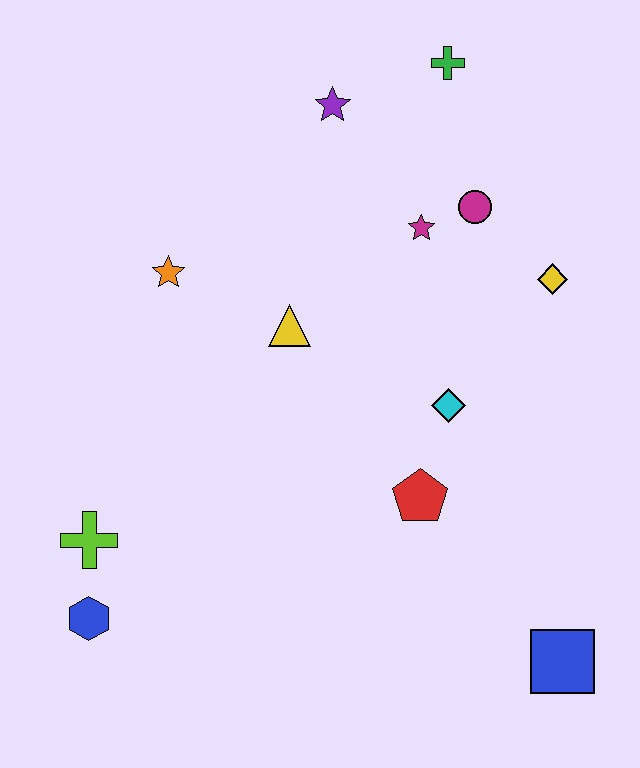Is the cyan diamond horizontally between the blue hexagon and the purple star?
No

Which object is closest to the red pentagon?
The cyan diamond is closest to the red pentagon.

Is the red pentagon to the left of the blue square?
Yes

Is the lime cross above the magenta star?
No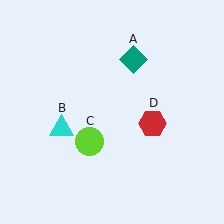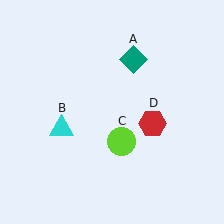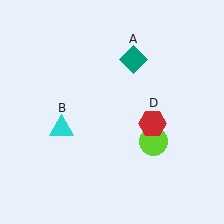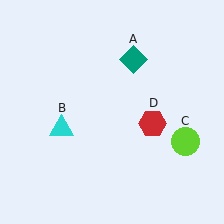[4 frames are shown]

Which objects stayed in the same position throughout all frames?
Teal diamond (object A) and cyan triangle (object B) and red hexagon (object D) remained stationary.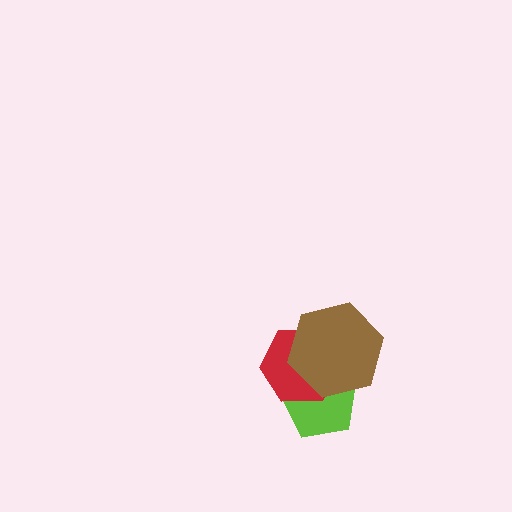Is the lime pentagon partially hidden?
Yes, it is partially covered by another shape.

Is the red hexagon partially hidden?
Yes, it is partially covered by another shape.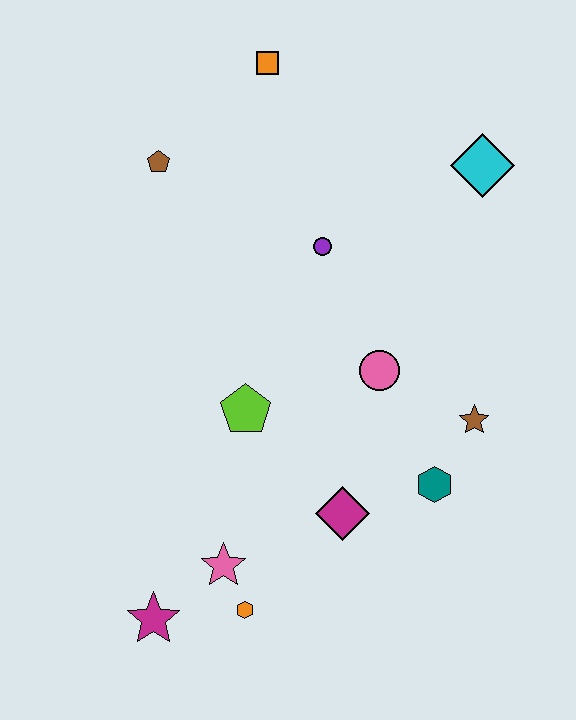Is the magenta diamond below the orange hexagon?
No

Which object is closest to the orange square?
The brown pentagon is closest to the orange square.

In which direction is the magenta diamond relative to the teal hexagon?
The magenta diamond is to the left of the teal hexagon.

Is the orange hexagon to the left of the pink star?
No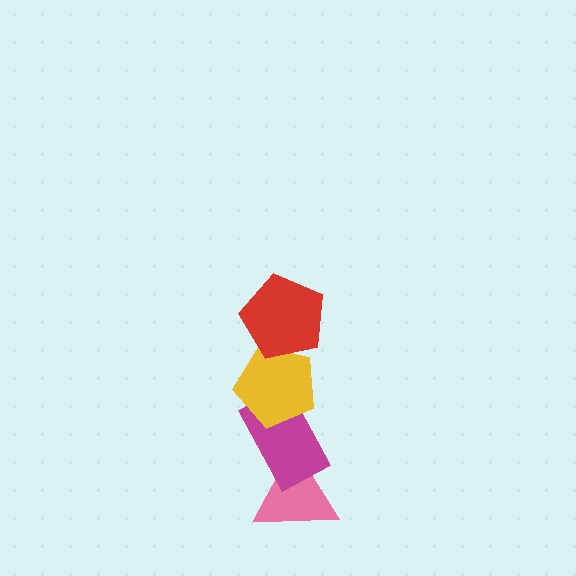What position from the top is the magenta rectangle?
The magenta rectangle is 3rd from the top.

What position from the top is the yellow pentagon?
The yellow pentagon is 2nd from the top.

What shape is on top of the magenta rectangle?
The yellow pentagon is on top of the magenta rectangle.